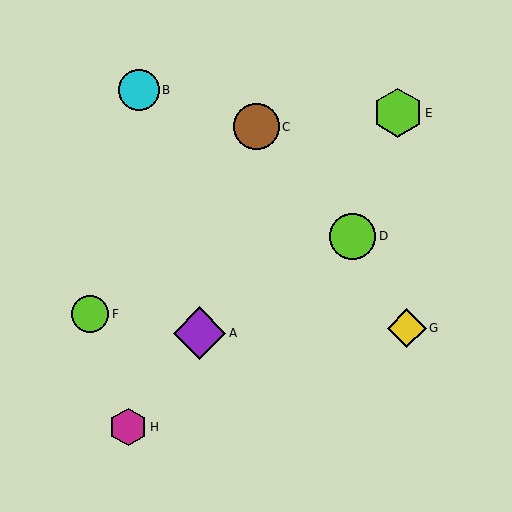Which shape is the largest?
The purple diamond (labeled A) is the largest.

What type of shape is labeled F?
Shape F is a lime circle.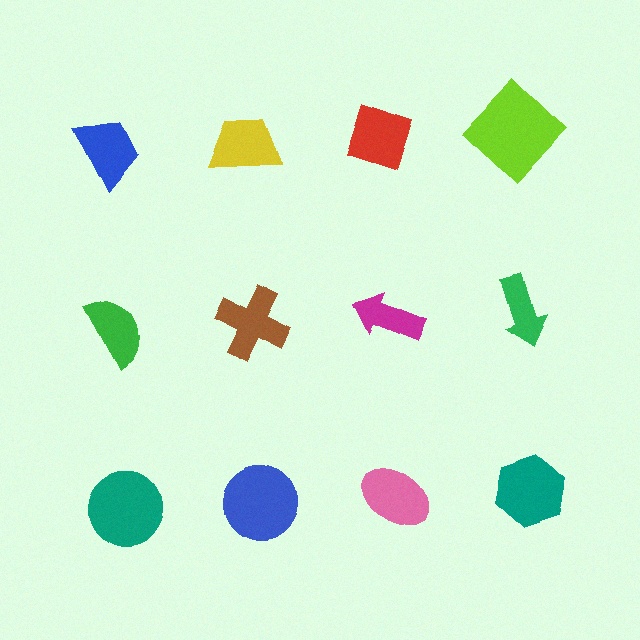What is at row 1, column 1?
A blue trapezoid.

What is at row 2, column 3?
A magenta arrow.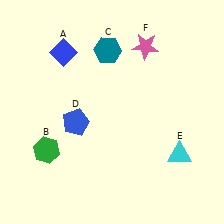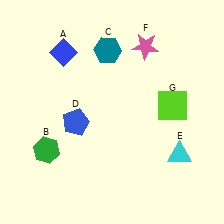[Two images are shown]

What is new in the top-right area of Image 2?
A lime square (G) was added in the top-right area of Image 2.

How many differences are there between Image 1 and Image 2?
There is 1 difference between the two images.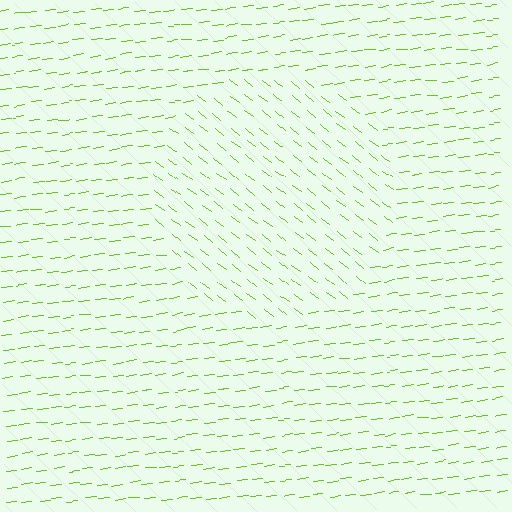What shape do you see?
I see a circle.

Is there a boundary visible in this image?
Yes, there is a texture boundary formed by a change in line orientation.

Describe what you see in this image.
The image is filled with small lime line segments. A circle region in the image has lines oriented differently from the surrounding lines, creating a visible texture boundary.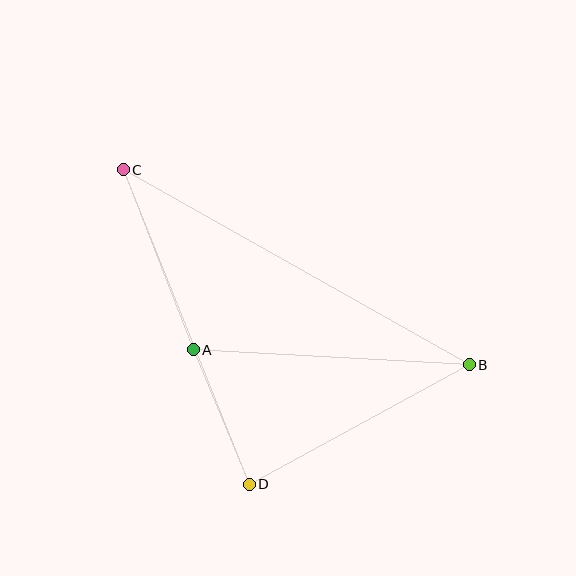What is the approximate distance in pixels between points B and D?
The distance between B and D is approximately 250 pixels.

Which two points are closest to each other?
Points A and D are closest to each other.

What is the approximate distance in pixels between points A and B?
The distance between A and B is approximately 276 pixels.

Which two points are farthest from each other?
Points B and C are farthest from each other.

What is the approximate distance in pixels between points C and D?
The distance between C and D is approximately 339 pixels.